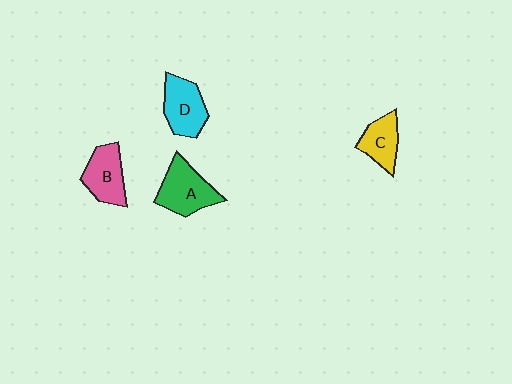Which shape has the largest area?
Shape A (green).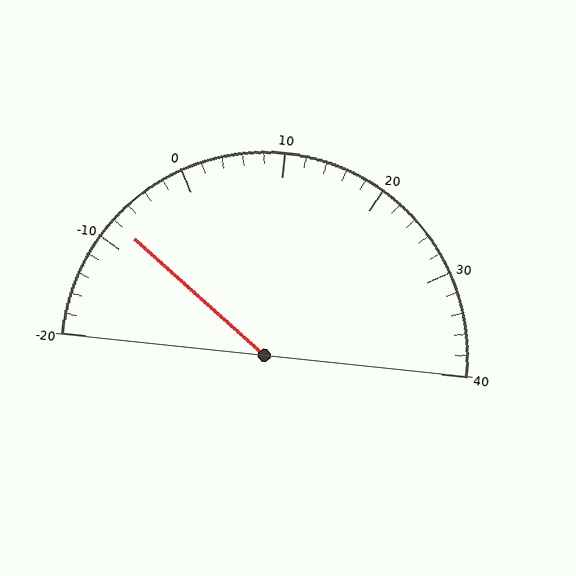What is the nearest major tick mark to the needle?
The nearest major tick mark is -10.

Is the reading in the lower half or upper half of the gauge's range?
The reading is in the lower half of the range (-20 to 40).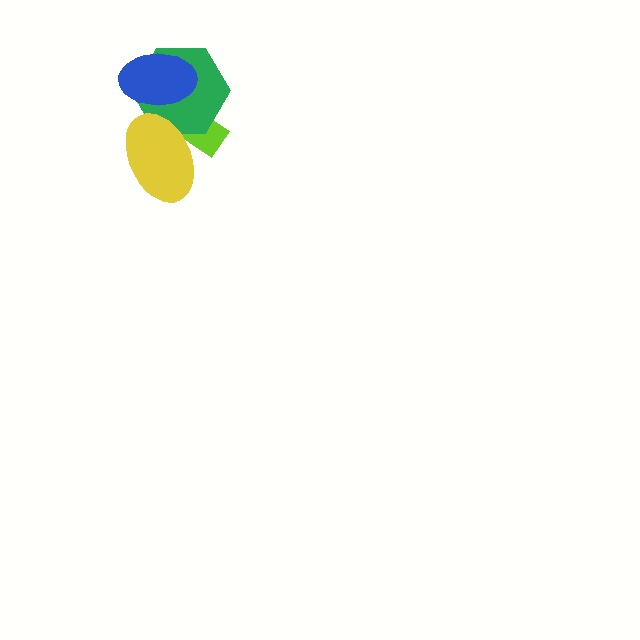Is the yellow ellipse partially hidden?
No, no other shape covers it.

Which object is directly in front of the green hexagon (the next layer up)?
The blue ellipse is directly in front of the green hexagon.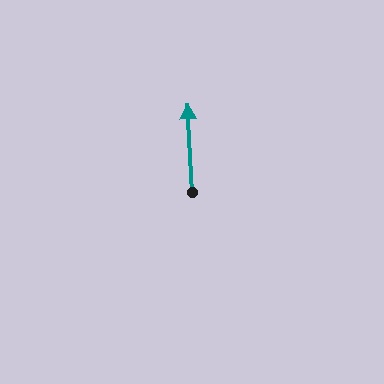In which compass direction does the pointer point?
North.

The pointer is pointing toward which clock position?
Roughly 12 o'clock.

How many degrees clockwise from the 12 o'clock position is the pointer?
Approximately 357 degrees.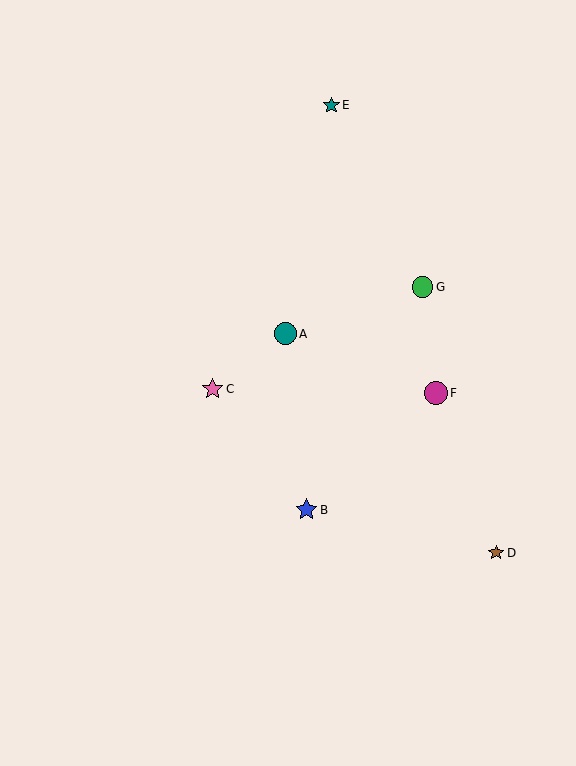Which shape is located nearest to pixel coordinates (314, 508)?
The blue star (labeled B) at (306, 510) is nearest to that location.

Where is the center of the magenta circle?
The center of the magenta circle is at (436, 393).